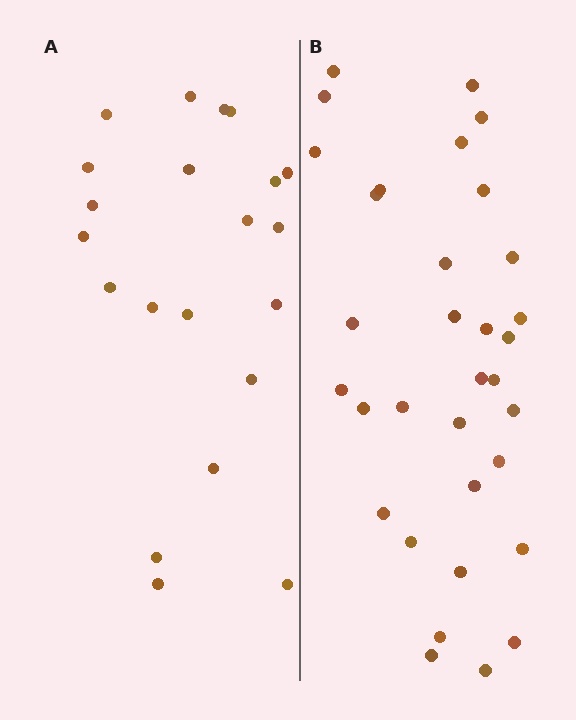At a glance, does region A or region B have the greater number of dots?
Region B (the right region) has more dots.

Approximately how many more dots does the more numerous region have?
Region B has roughly 12 or so more dots than region A.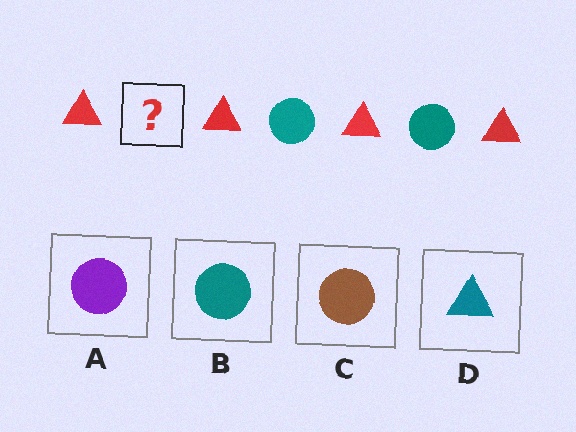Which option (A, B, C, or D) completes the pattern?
B.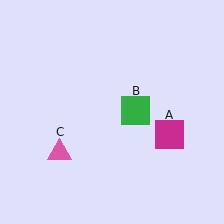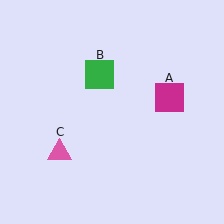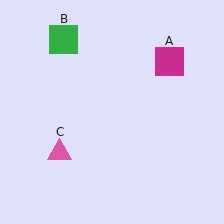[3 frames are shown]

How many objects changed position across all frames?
2 objects changed position: magenta square (object A), green square (object B).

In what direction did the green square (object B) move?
The green square (object B) moved up and to the left.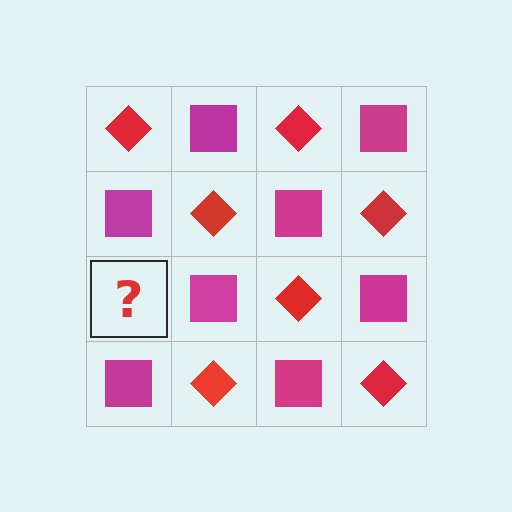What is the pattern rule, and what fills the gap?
The rule is that it alternates red diamond and magenta square in a checkerboard pattern. The gap should be filled with a red diamond.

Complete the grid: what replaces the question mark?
The question mark should be replaced with a red diamond.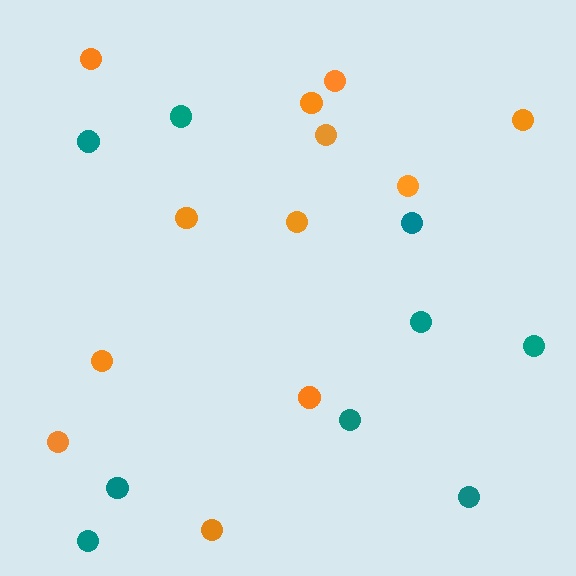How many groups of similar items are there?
There are 2 groups: one group of teal circles (9) and one group of orange circles (12).